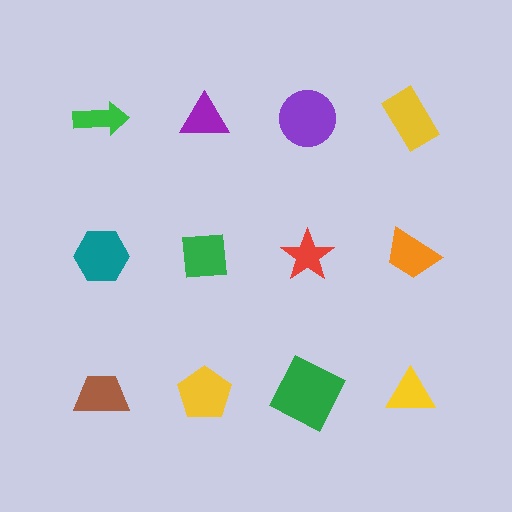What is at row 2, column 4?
An orange trapezoid.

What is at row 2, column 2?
A green square.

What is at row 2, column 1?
A teal hexagon.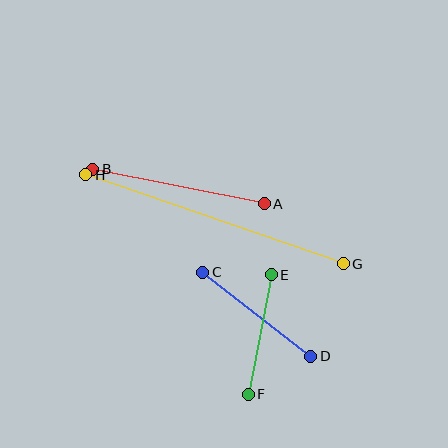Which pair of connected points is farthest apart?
Points G and H are farthest apart.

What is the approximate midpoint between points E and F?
The midpoint is at approximately (260, 335) pixels.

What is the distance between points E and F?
The distance is approximately 122 pixels.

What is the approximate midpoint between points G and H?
The midpoint is at approximately (215, 219) pixels.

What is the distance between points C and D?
The distance is approximately 137 pixels.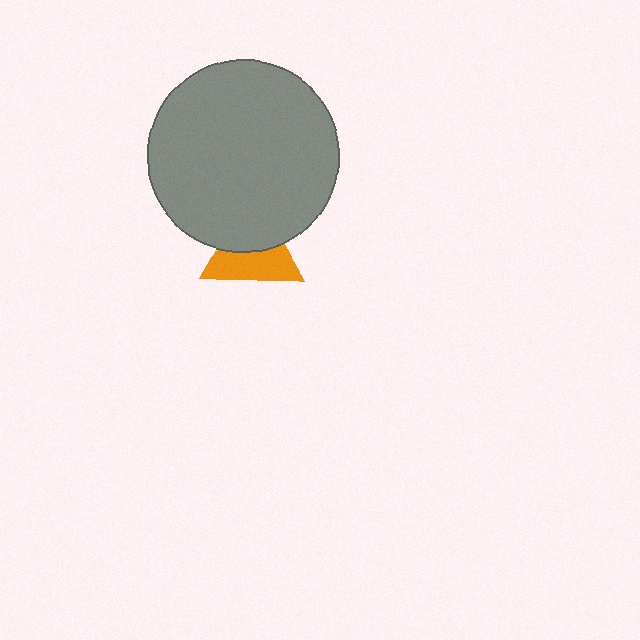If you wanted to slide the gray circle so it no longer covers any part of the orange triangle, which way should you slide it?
Slide it up — that is the most direct way to separate the two shapes.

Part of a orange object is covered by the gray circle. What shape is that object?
It is a triangle.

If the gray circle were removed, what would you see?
You would see the complete orange triangle.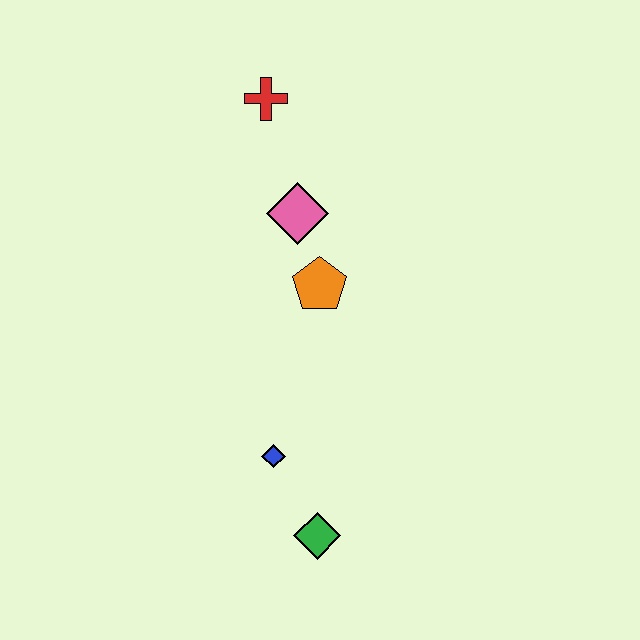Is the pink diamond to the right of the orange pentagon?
No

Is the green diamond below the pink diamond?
Yes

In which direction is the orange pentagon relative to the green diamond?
The orange pentagon is above the green diamond.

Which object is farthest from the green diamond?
The red cross is farthest from the green diamond.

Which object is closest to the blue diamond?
The green diamond is closest to the blue diamond.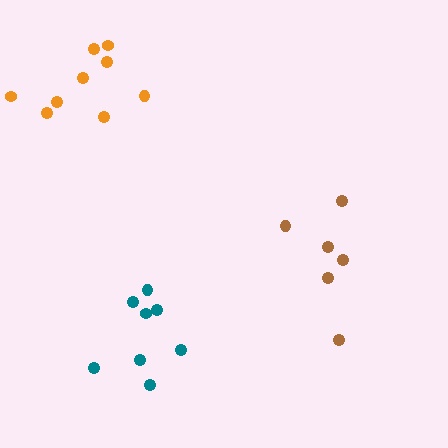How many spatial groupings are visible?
There are 3 spatial groupings.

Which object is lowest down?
The teal cluster is bottommost.